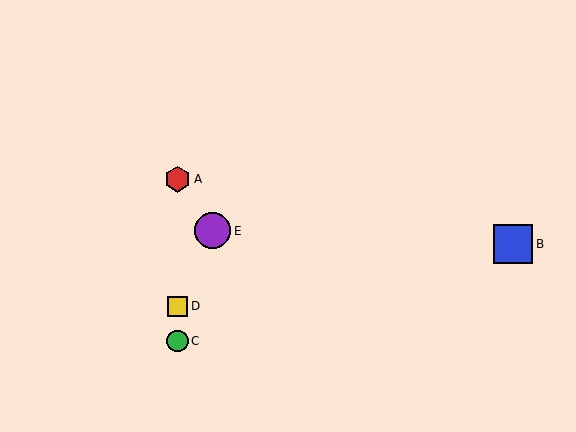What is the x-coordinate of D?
Object D is at x≈178.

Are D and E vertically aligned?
No, D is at x≈178 and E is at x≈213.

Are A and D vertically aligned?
Yes, both are at x≈178.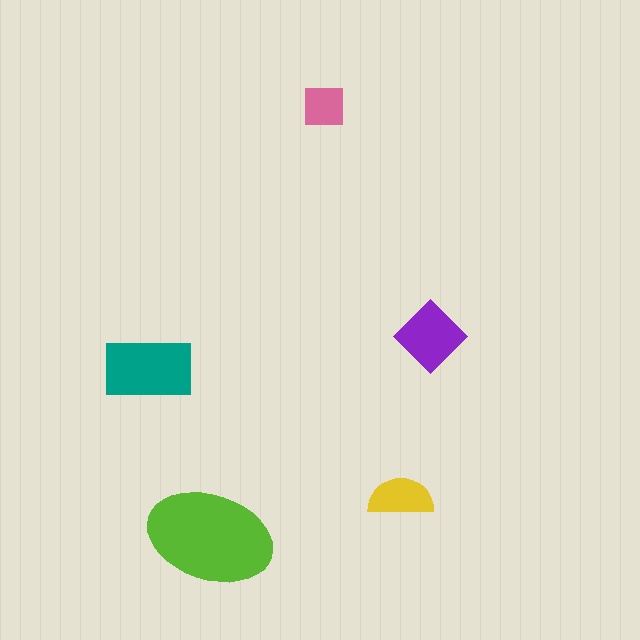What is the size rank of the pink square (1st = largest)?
5th.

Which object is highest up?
The pink square is topmost.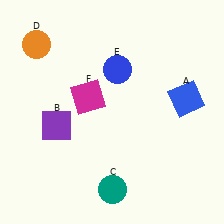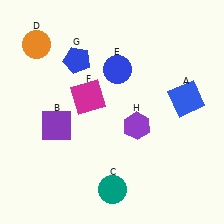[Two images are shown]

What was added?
A blue pentagon (G), a purple hexagon (H) were added in Image 2.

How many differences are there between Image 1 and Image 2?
There are 2 differences between the two images.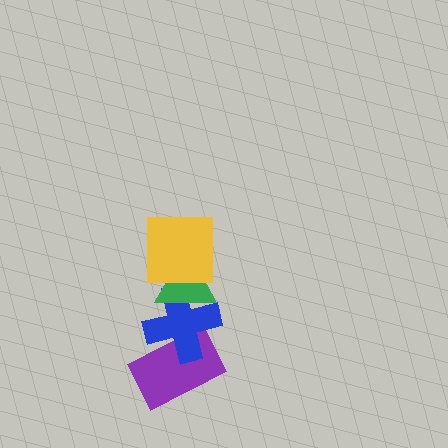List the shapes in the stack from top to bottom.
From top to bottom: the yellow square, the green triangle, the blue cross, the purple rectangle.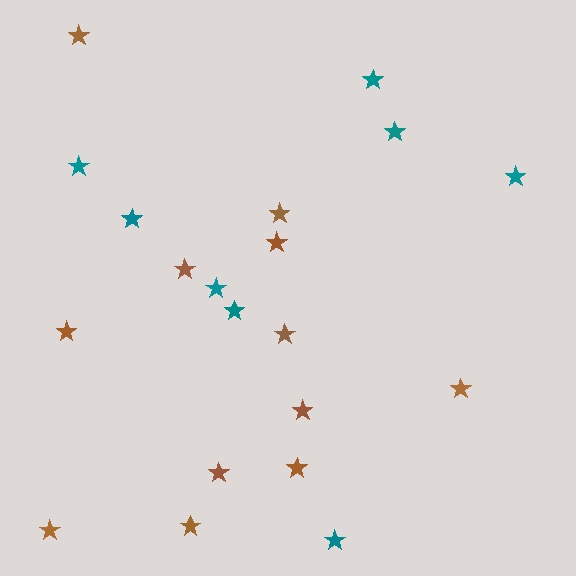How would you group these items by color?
There are 2 groups: one group of teal stars (8) and one group of brown stars (12).